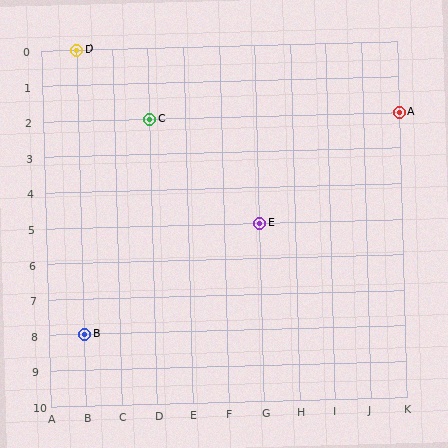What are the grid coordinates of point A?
Point A is at grid coordinates (K, 2).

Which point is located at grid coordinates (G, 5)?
Point E is at (G, 5).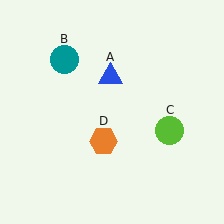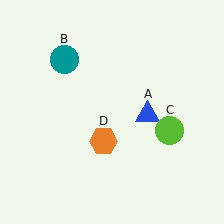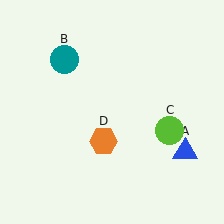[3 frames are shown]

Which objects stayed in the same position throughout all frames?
Teal circle (object B) and lime circle (object C) and orange hexagon (object D) remained stationary.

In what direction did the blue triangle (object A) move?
The blue triangle (object A) moved down and to the right.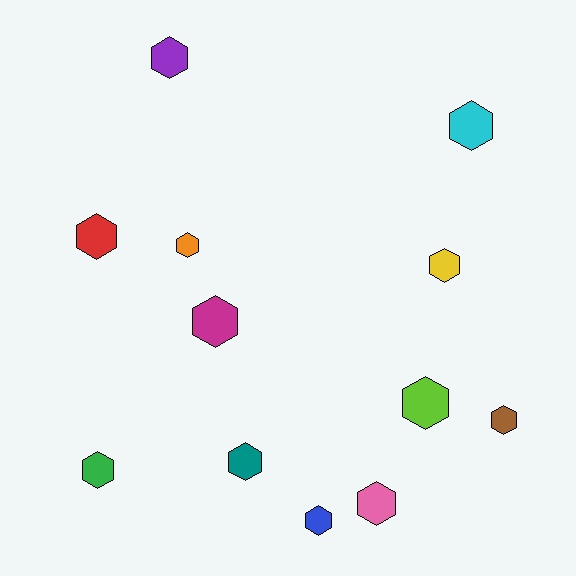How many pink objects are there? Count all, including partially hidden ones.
There is 1 pink object.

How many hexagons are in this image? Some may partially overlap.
There are 12 hexagons.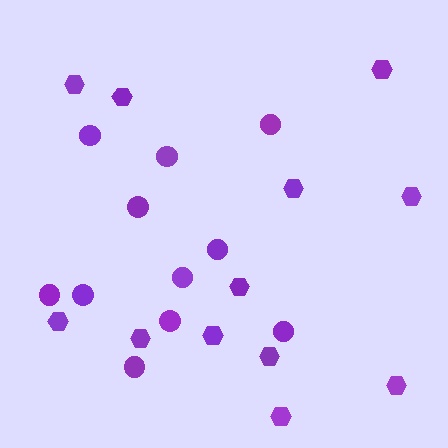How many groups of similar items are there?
There are 2 groups: one group of circles (11) and one group of hexagons (12).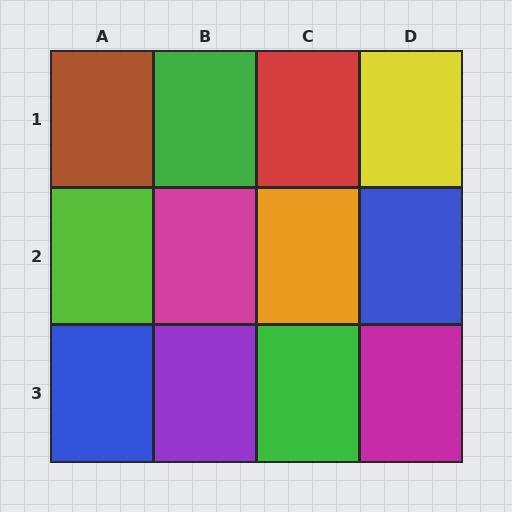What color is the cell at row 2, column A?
Lime.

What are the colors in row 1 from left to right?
Brown, green, red, yellow.